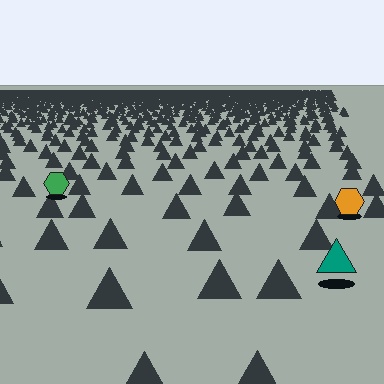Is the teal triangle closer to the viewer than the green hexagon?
Yes. The teal triangle is closer — you can tell from the texture gradient: the ground texture is coarser near it.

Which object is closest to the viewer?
The teal triangle is closest. The texture marks near it are larger and more spread out.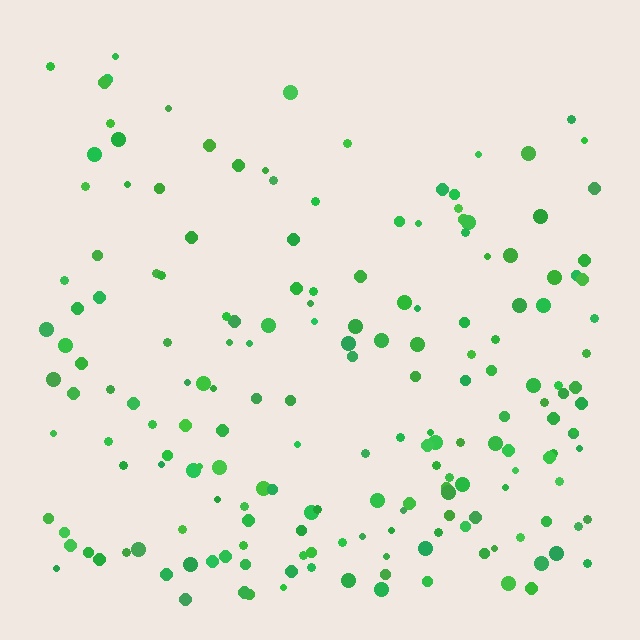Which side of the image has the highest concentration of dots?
The bottom.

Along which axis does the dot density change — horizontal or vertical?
Vertical.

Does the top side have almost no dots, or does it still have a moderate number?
Still a moderate number, just noticeably fewer than the bottom.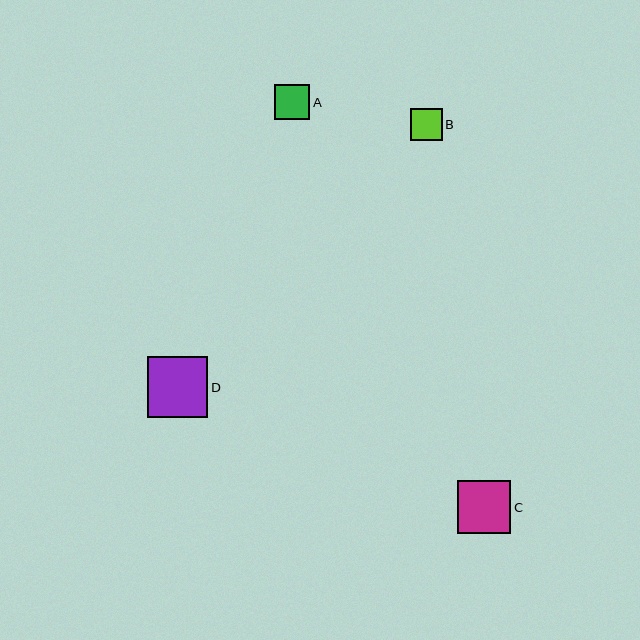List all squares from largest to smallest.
From largest to smallest: D, C, A, B.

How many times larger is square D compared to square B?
Square D is approximately 1.9 times the size of square B.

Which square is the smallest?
Square B is the smallest with a size of approximately 31 pixels.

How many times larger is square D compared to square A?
Square D is approximately 1.7 times the size of square A.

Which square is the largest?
Square D is the largest with a size of approximately 61 pixels.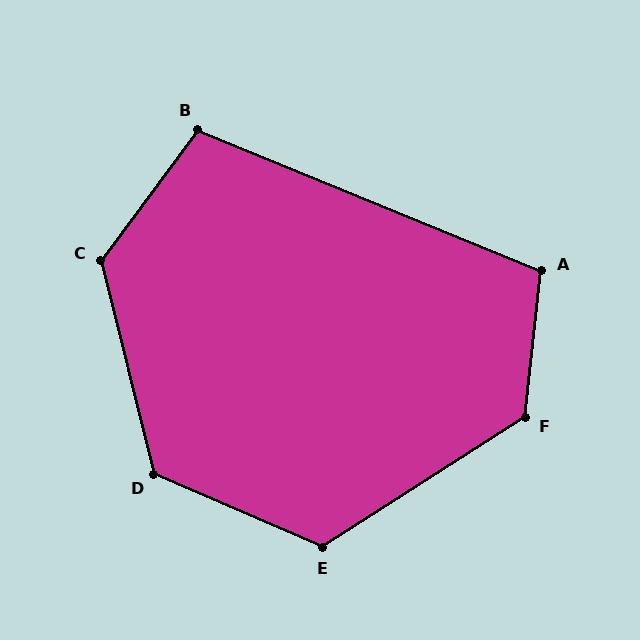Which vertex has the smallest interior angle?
B, at approximately 104 degrees.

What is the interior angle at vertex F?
Approximately 129 degrees (obtuse).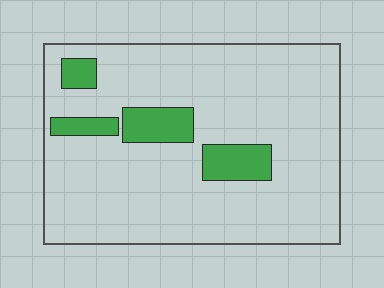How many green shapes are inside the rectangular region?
4.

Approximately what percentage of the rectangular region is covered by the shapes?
Approximately 15%.